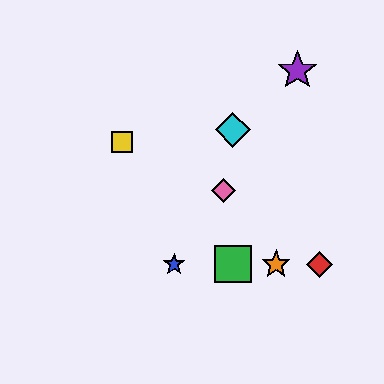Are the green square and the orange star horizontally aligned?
Yes, both are at y≈264.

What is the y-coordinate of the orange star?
The orange star is at y≈264.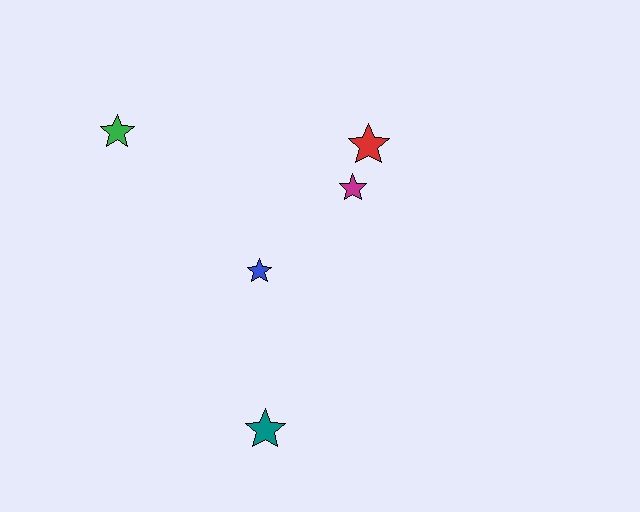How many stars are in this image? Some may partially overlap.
There are 5 stars.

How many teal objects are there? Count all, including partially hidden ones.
There is 1 teal object.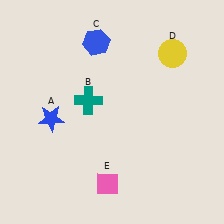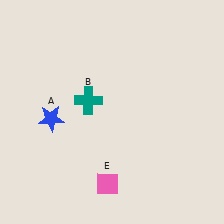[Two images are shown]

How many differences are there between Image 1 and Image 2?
There are 2 differences between the two images.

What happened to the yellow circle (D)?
The yellow circle (D) was removed in Image 2. It was in the top-right area of Image 1.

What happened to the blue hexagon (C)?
The blue hexagon (C) was removed in Image 2. It was in the top-left area of Image 1.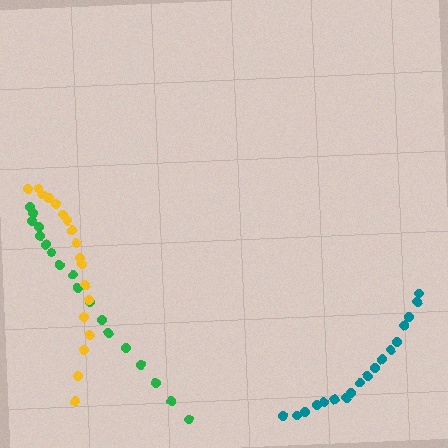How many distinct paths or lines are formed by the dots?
There are 3 distinct paths.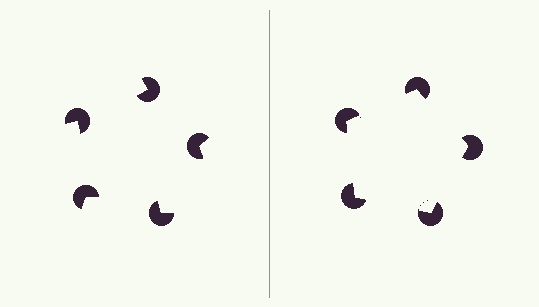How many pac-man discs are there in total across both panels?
10 — 5 on each side.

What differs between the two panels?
The pac-man discs are positioned identically on both sides; only the wedge orientations differ. On the right they align to a pentagon; on the left they are misaligned.